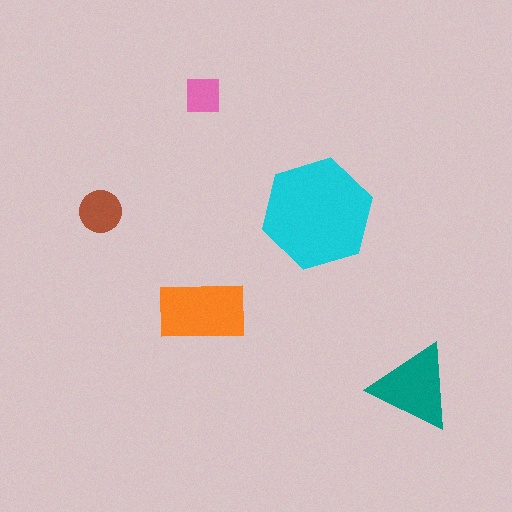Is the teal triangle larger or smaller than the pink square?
Larger.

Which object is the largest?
The cyan hexagon.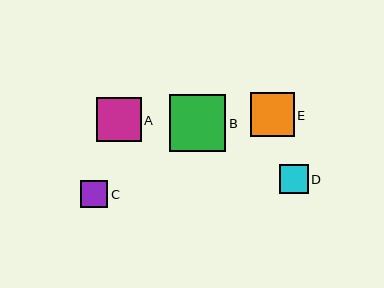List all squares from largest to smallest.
From largest to smallest: B, A, E, D, C.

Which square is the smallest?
Square C is the smallest with a size of approximately 27 pixels.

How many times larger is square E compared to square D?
Square E is approximately 1.5 times the size of square D.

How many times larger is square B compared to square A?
Square B is approximately 1.3 times the size of square A.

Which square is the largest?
Square B is the largest with a size of approximately 56 pixels.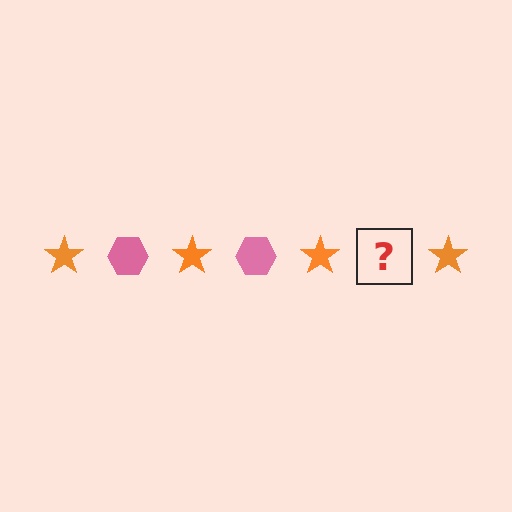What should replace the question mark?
The question mark should be replaced with a pink hexagon.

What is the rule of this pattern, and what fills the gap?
The rule is that the pattern alternates between orange star and pink hexagon. The gap should be filled with a pink hexagon.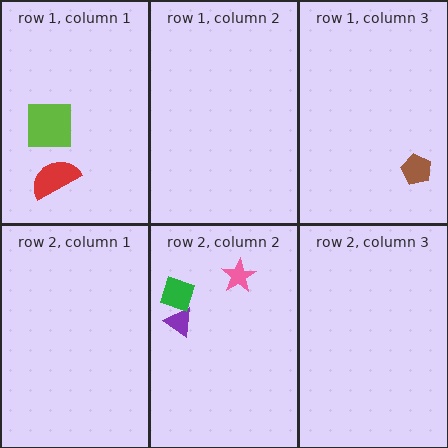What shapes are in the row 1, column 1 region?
The red semicircle, the lime square.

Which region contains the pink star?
The row 2, column 2 region.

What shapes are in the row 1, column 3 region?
The brown pentagon.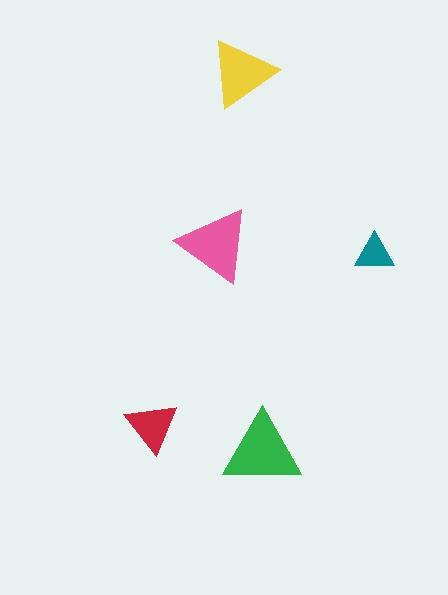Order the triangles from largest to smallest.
the green one, the pink one, the yellow one, the red one, the teal one.